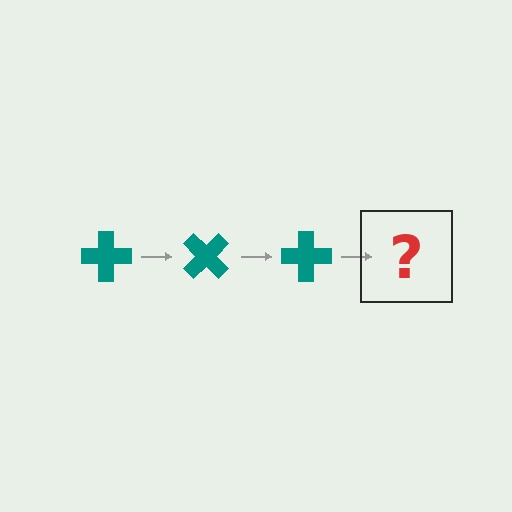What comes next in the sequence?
The next element should be a teal cross rotated 135 degrees.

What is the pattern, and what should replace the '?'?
The pattern is that the cross rotates 45 degrees each step. The '?' should be a teal cross rotated 135 degrees.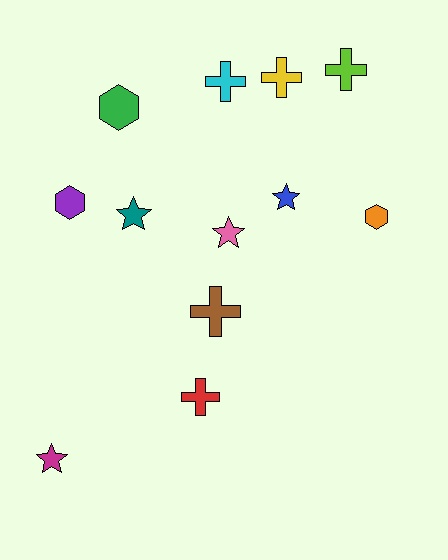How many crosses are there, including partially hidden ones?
There are 5 crosses.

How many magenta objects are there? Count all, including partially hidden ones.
There is 1 magenta object.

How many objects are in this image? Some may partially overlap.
There are 12 objects.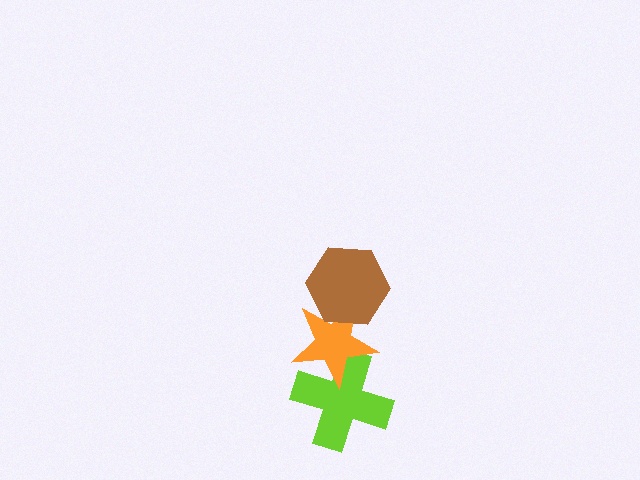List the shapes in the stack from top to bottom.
From top to bottom: the brown hexagon, the orange star, the lime cross.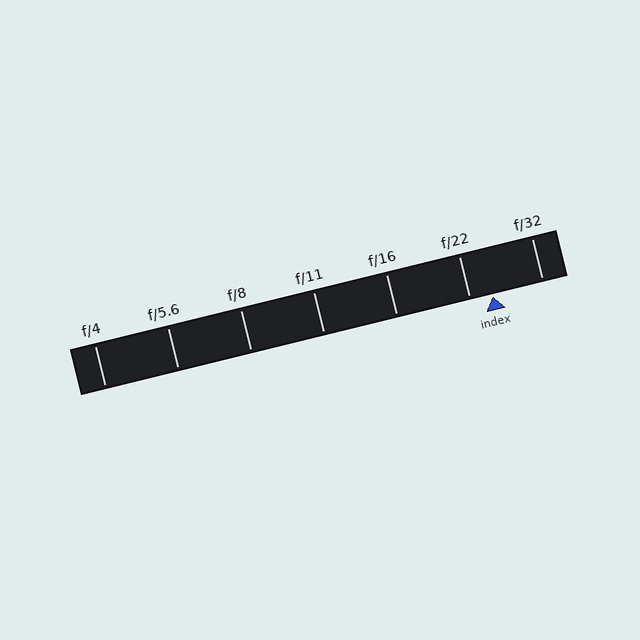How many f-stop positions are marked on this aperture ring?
There are 7 f-stop positions marked.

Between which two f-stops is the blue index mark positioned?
The index mark is between f/22 and f/32.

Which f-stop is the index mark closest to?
The index mark is closest to f/22.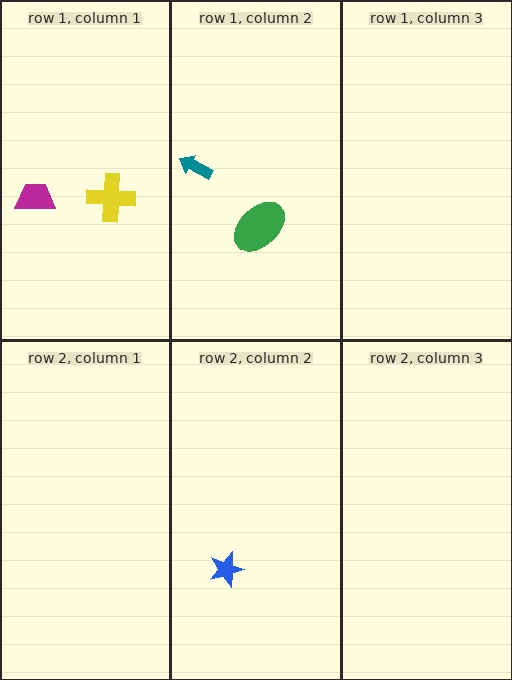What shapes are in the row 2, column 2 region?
The blue star.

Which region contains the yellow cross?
The row 1, column 1 region.